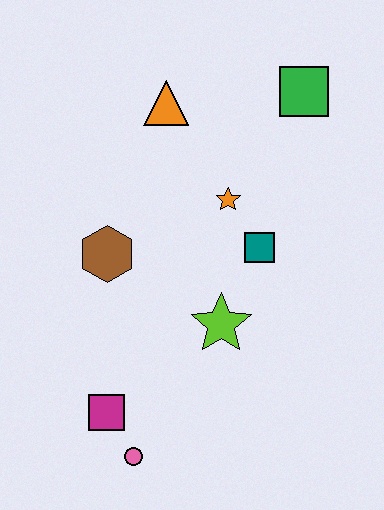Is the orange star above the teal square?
Yes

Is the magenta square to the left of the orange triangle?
Yes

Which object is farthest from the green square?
The pink circle is farthest from the green square.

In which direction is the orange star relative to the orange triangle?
The orange star is below the orange triangle.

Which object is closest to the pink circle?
The magenta square is closest to the pink circle.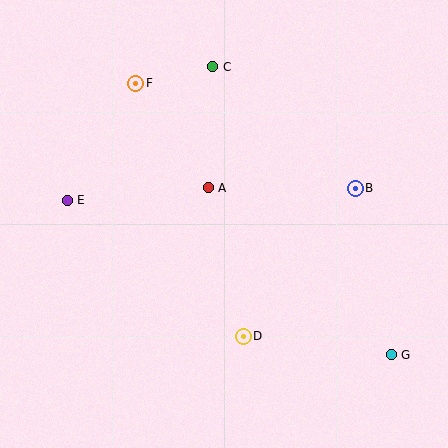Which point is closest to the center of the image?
Point A at (208, 188) is closest to the center.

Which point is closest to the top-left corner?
Point F is closest to the top-left corner.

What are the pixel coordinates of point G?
Point G is at (391, 355).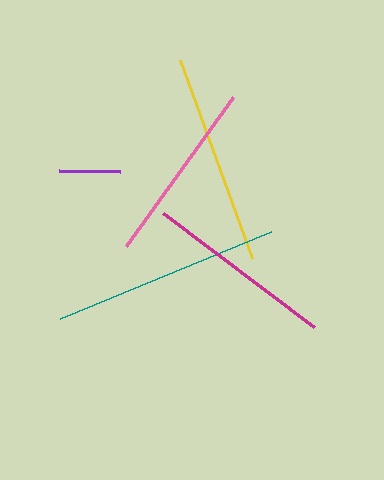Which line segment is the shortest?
The purple line is the shortest at approximately 61 pixels.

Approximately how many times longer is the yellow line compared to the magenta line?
The yellow line is approximately 1.1 times the length of the magenta line.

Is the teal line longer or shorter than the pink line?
The teal line is longer than the pink line.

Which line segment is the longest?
The teal line is the longest at approximately 228 pixels.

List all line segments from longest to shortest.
From longest to shortest: teal, yellow, magenta, pink, purple.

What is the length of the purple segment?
The purple segment is approximately 61 pixels long.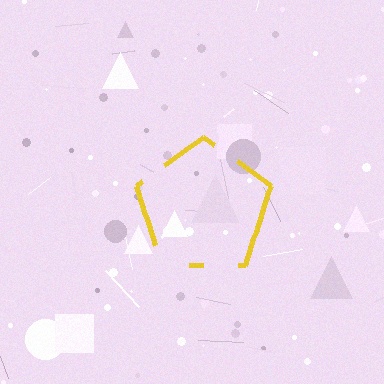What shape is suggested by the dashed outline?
The dashed outline suggests a pentagon.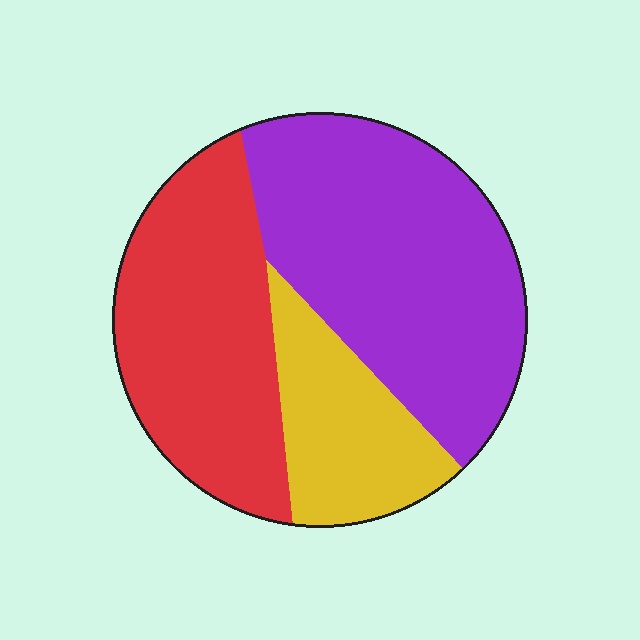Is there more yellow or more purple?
Purple.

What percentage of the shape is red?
Red takes up between a quarter and a half of the shape.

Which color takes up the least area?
Yellow, at roughly 20%.